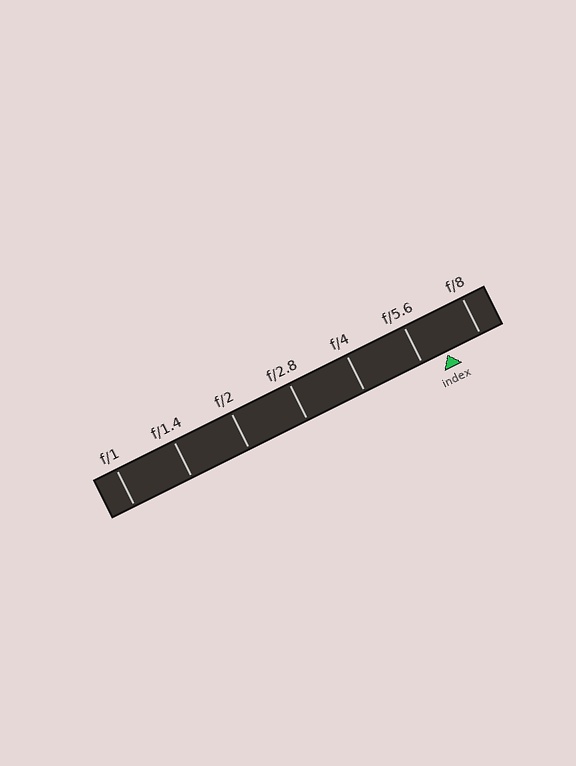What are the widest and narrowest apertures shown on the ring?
The widest aperture shown is f/1 and the narrowest is f/8.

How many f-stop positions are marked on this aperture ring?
There are 7 f-stop positions marked.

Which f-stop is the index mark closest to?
The index mark is closest to f/5.6.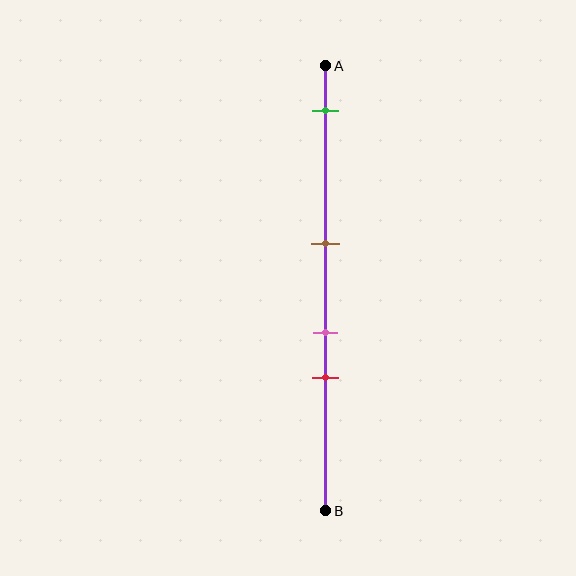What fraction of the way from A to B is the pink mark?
The pink mark is approximately 60% (0.6) of the way from A to B.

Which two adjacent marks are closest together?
The pink and red marks are the closest adjacent pair.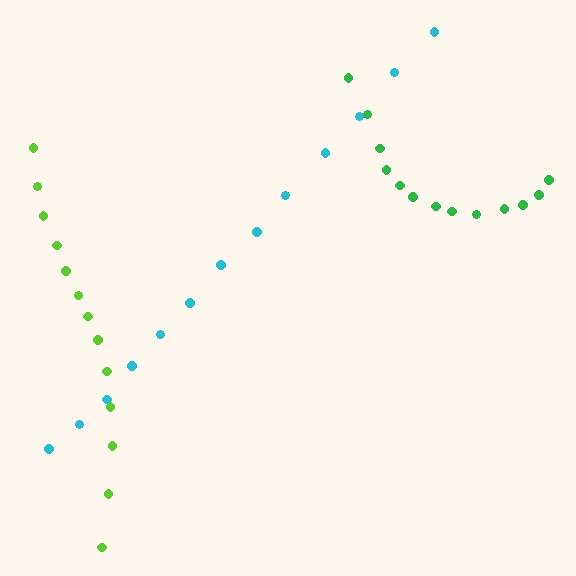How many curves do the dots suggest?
There are 3 distinct paths.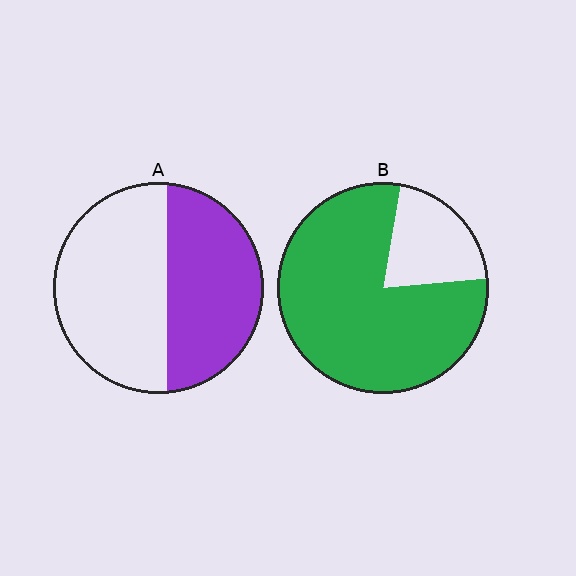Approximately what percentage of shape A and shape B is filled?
A is approximately 45% and B is approximately 80%.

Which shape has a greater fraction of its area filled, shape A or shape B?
Shape B.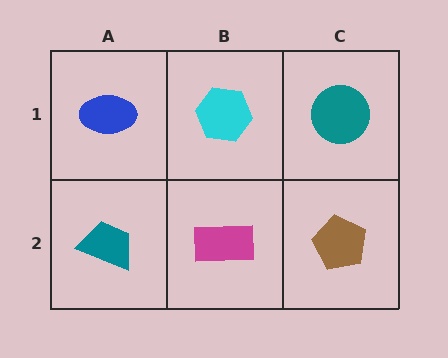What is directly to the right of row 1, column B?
A teal circle.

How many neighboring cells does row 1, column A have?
2.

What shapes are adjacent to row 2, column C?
A teal circle (row 1, column C), a magenta rectangle (row 2, column B).